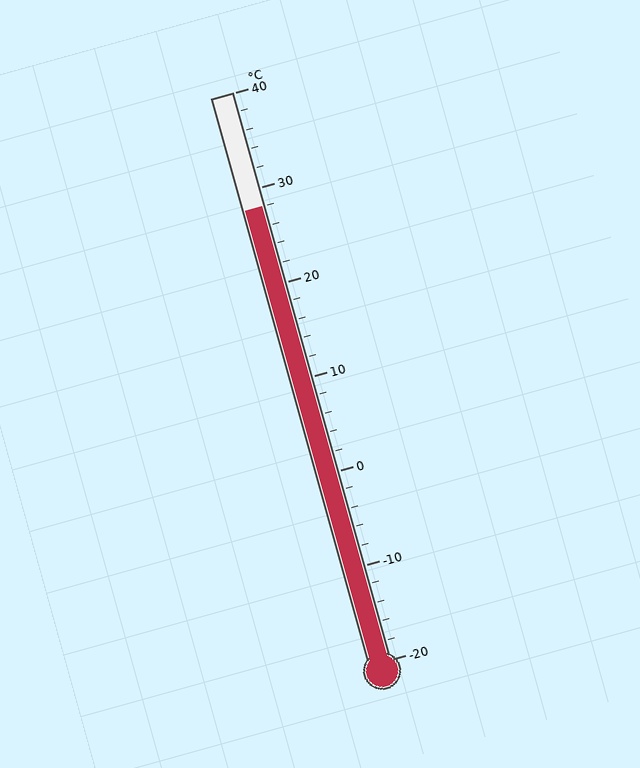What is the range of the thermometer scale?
The thermometer scale ranges from -20°C to 40°C.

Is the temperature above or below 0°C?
The temperature is above 0°C.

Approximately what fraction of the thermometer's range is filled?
The thermometer is filled to approximately 80% of its range.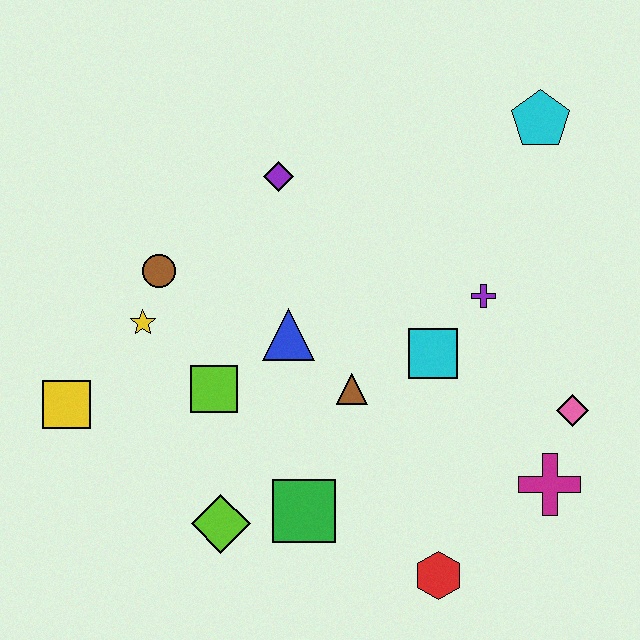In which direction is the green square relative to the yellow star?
The green square is below the yellow star.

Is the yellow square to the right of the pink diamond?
No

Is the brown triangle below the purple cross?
Yes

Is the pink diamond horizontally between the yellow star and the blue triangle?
No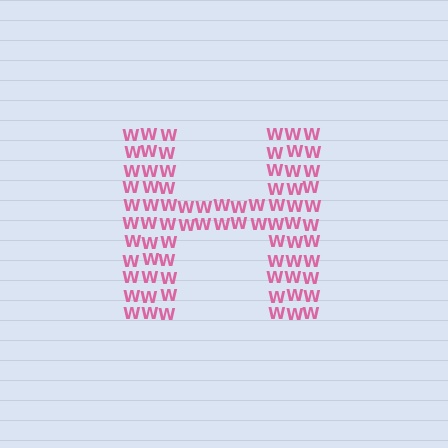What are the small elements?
The small elements are letter W's.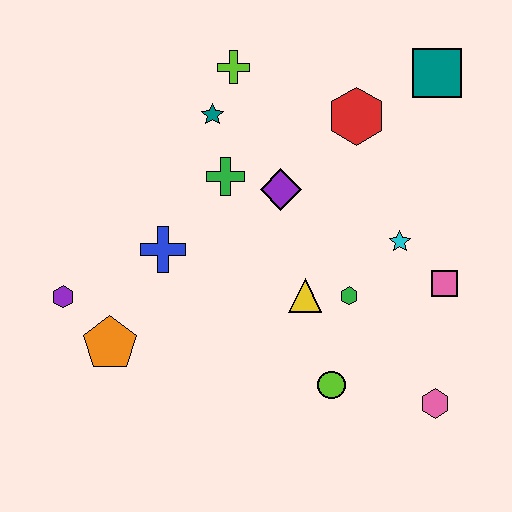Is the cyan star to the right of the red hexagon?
Yes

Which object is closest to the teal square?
The red hexagon is closest to the teal square.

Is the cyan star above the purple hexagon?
Yes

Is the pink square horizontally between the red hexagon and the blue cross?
No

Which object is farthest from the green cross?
The pink hexagon is farthest from the green cross.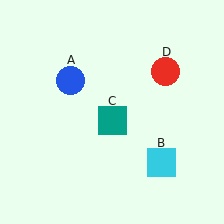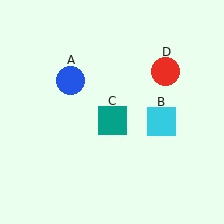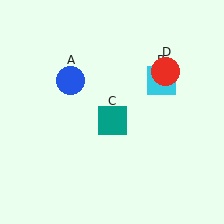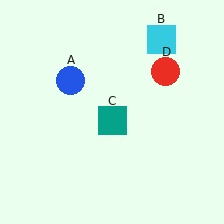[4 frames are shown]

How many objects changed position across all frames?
1 object changed position: cyan square (object B).